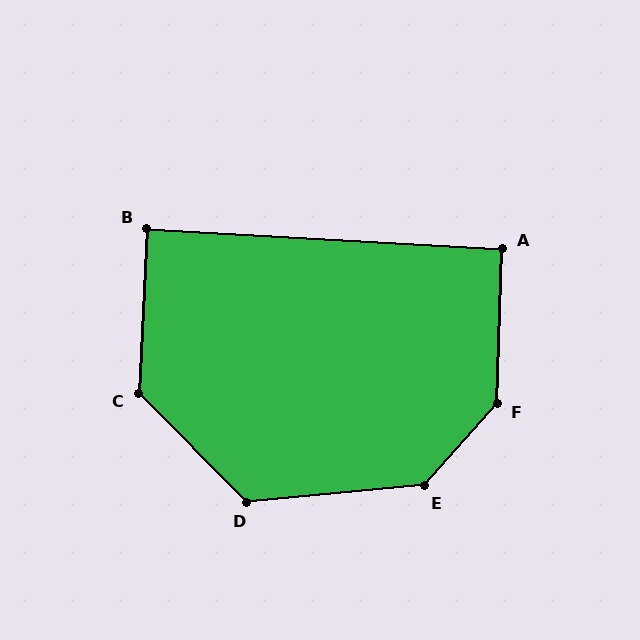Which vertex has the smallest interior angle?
B, at approximately 90 degrees.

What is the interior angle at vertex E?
Approximately 137 degrees (obtuse).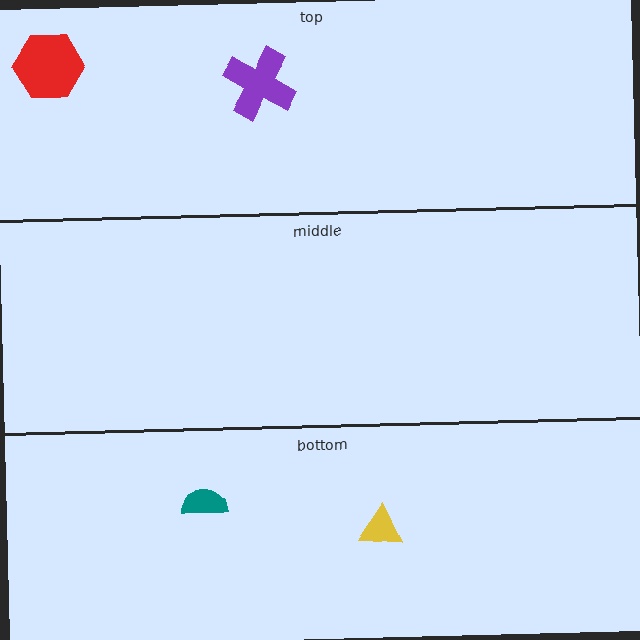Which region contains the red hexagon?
The top region.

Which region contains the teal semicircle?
The bottom region.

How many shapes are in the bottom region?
2.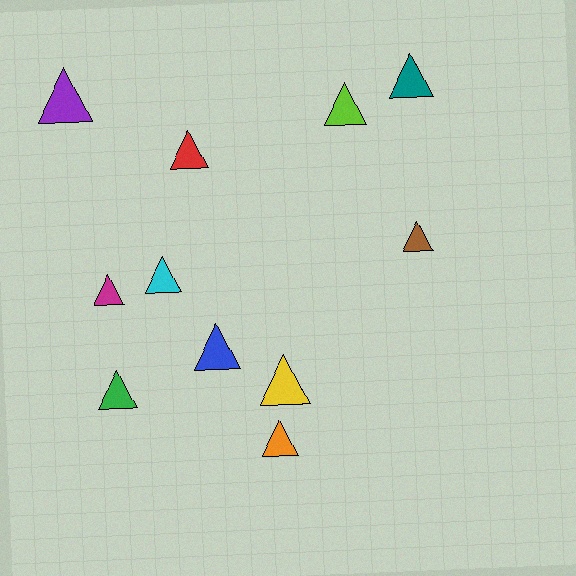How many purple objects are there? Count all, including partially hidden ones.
There is 1 purple object.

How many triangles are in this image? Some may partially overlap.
There are 11 triangles.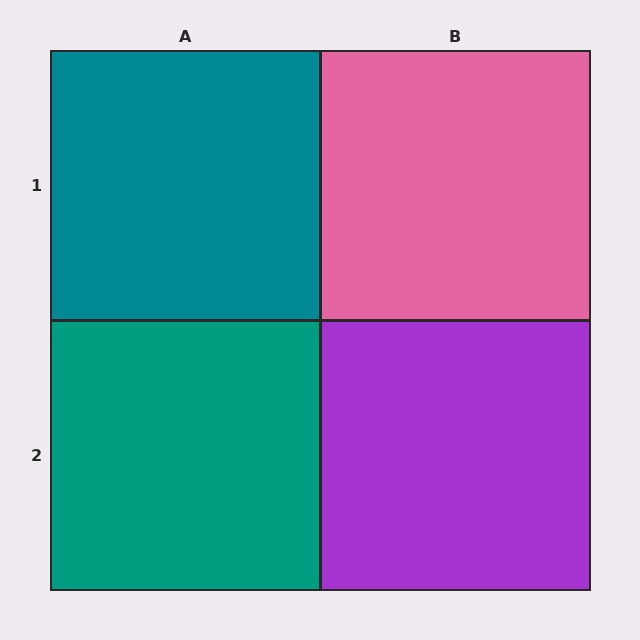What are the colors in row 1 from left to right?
Teal, pink.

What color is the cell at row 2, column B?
Purple.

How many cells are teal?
2 cells are teal.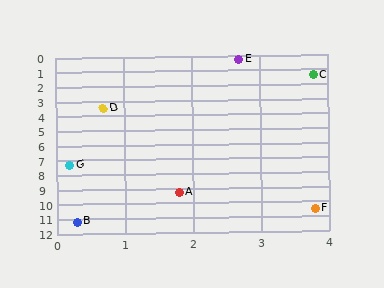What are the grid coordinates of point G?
Point G is at approximately (0.2, 7.3).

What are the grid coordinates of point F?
Point F is at approximately (3.8, 10.5).